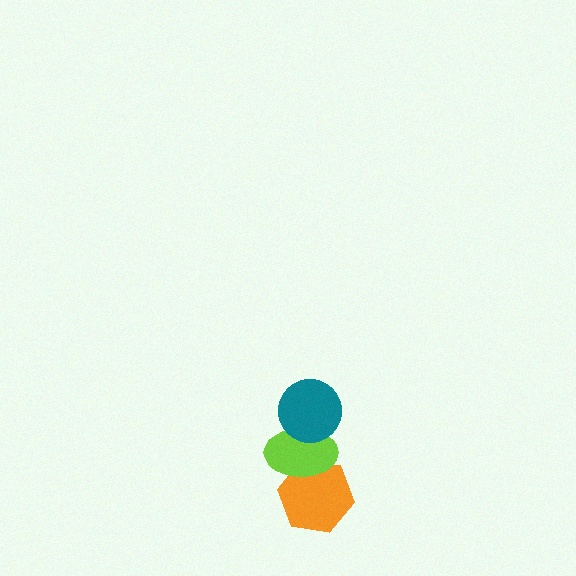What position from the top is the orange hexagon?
The orange hexagon is 3rd from the top.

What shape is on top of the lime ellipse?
The teal circle is on top of the lime ellipse.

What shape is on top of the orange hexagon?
The lime ellipse is on top of the orange hexagon.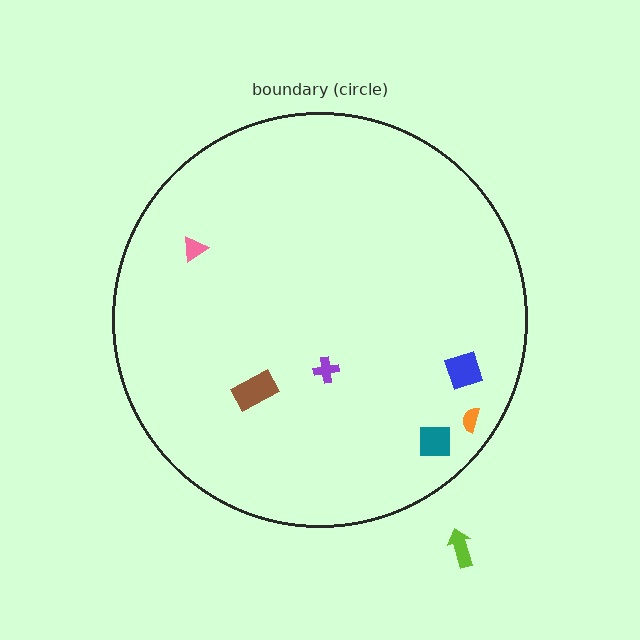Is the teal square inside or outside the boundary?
Inside.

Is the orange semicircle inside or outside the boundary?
Inside.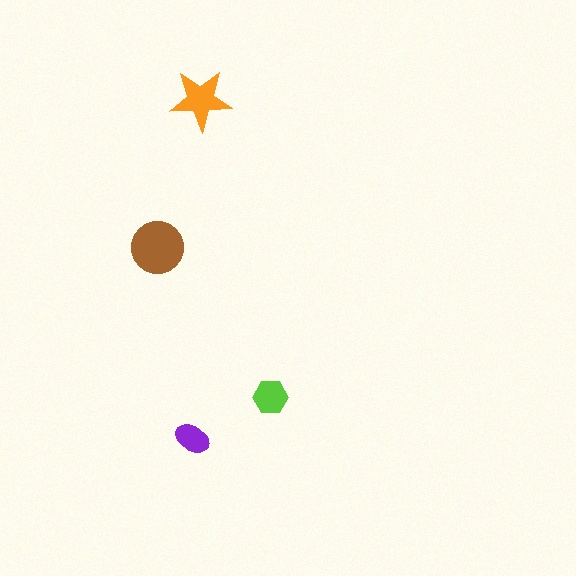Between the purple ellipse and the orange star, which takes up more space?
The orange star.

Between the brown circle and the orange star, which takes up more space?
The brown circle.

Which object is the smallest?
The purple ellipse.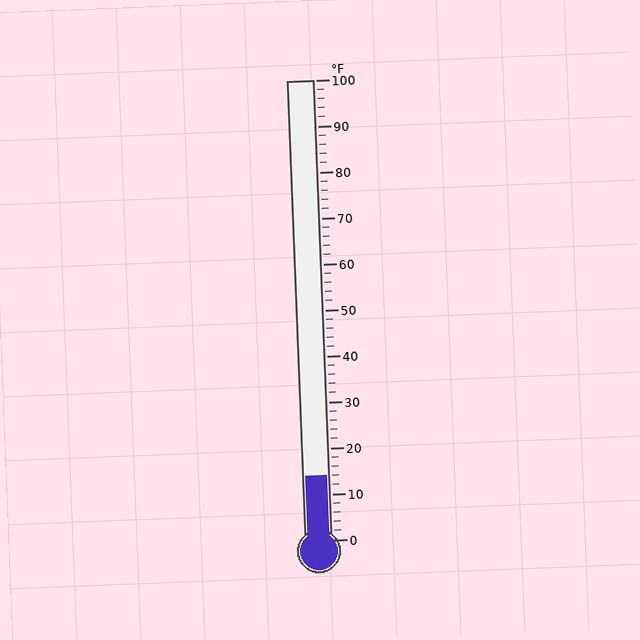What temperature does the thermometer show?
The thermometer shows approximately 14°F.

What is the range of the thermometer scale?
The thermometer scale ranges from 0°F to 100°F.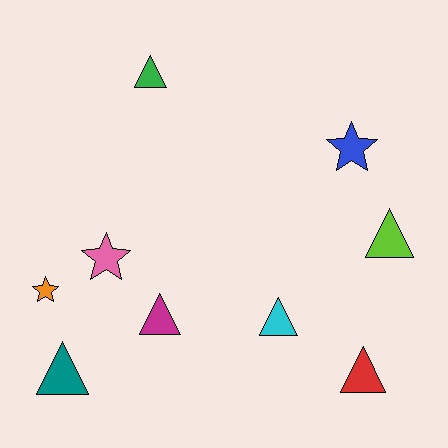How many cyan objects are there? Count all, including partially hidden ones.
There is 1 cyan object.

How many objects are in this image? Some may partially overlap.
There are 9 objects.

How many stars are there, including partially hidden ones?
There are 3 stars.